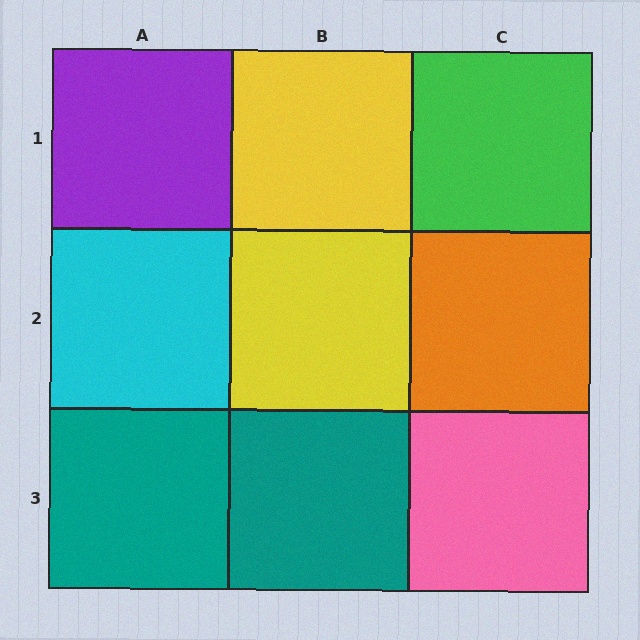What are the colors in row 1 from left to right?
Purple, yellow, green.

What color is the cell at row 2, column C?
Orange.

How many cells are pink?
1 cell is pink.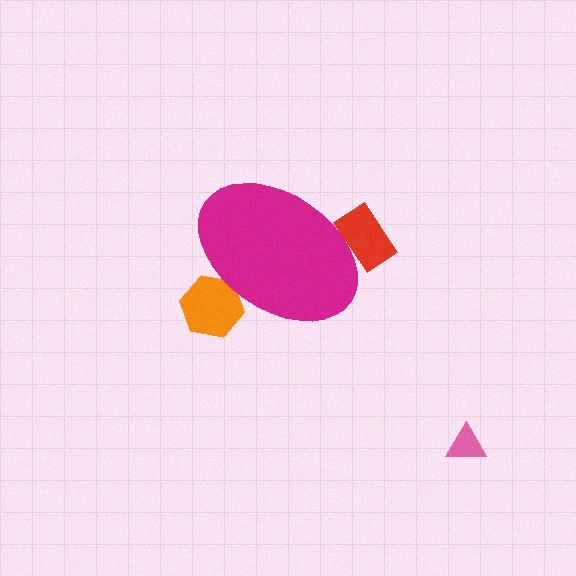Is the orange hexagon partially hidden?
Yes, the orange hexagon is partially hidden behind the magenta ellipse.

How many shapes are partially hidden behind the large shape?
2 shapes are partially hidden.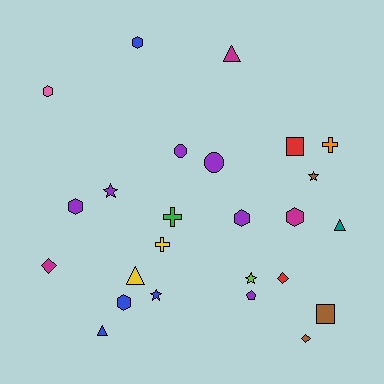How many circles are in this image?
There are 2 circles.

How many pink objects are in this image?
There is 1 pink object.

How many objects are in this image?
There are 25 objects.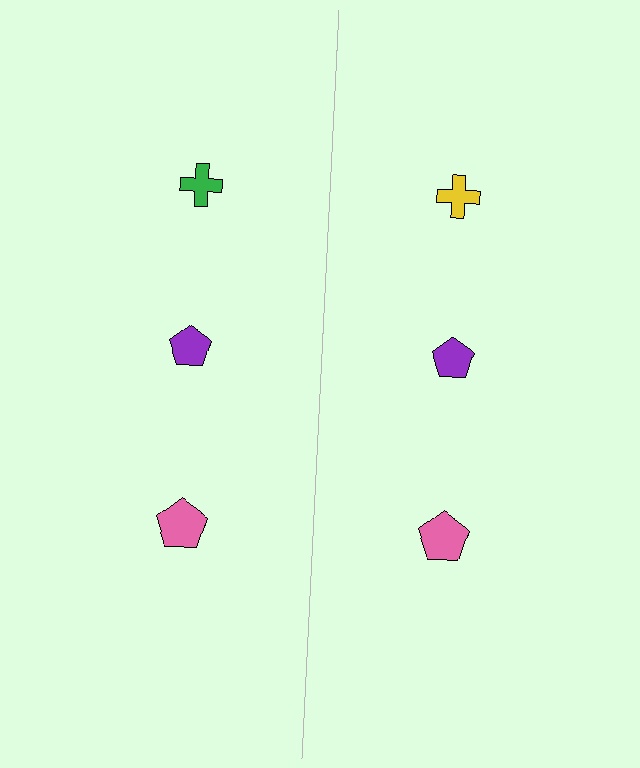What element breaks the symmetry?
The yellow cross on the right side breaks the symmetry — its mirror counterpart is green.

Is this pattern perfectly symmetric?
No, the pattern is not perfectly symmetric. The yellow cross on the right side breaks the symmetry — its mirror counterpart is green.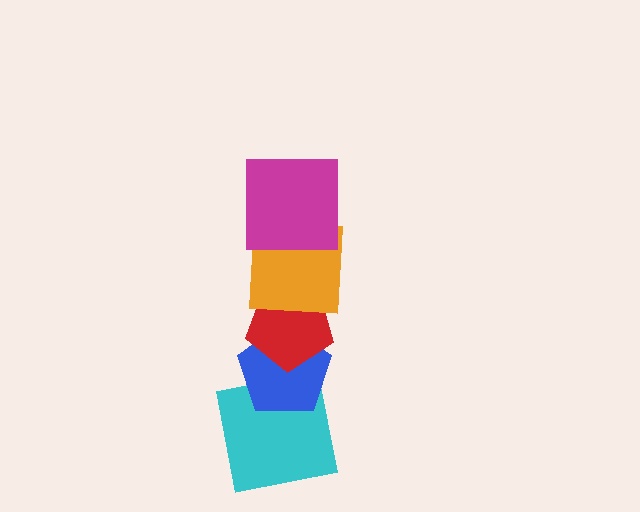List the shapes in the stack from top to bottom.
From top to bottom: the magenta square, the orange square, the red pentagon, the blue pentagon, the cyan square.